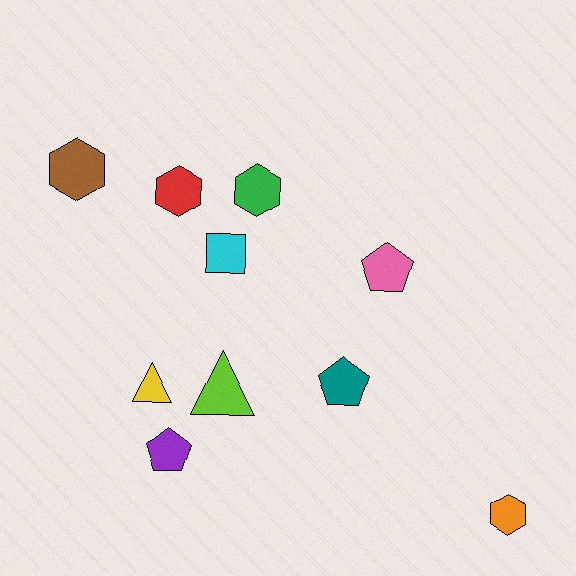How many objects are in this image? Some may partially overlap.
There are 10 objects.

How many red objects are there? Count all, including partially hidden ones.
There is 1 red object.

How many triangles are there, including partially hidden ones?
There are 2 triangles.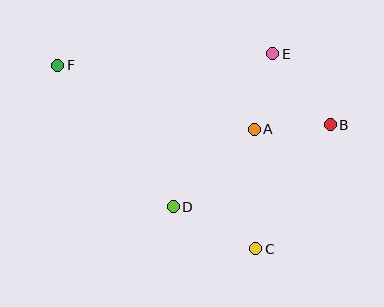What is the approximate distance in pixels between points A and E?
The distance between A and E is approximately 78 pixels.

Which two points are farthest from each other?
Points B and F are farthest from each other.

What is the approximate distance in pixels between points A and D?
The distance between A and D is approximately 113 pixels.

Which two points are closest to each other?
Points A and B are closest to each other.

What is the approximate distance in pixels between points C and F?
The distance between C and F is approximately 270 pixels.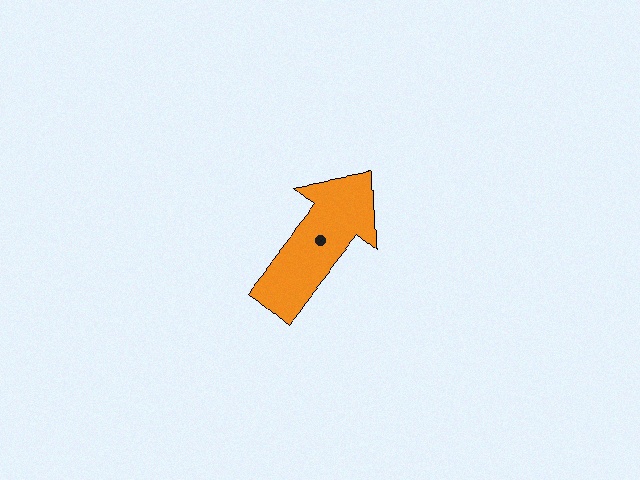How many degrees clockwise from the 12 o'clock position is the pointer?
Approximately 39 degrees.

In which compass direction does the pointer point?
Northeast.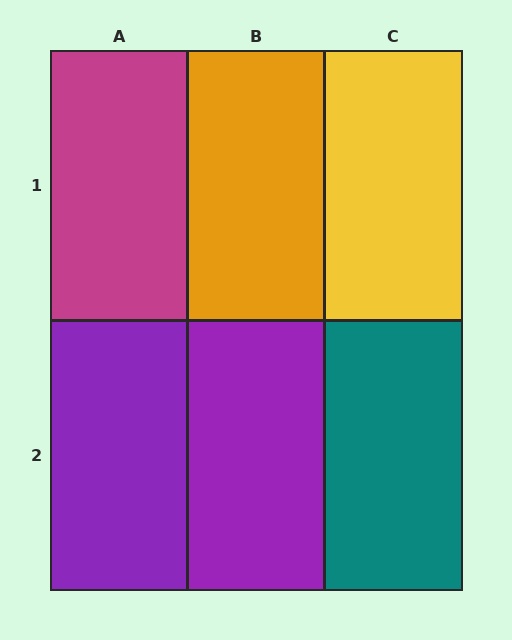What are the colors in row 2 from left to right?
Purple, purple, teal.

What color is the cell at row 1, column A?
Magenta.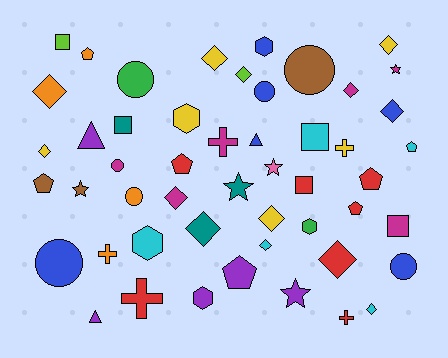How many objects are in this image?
There are 50 objects.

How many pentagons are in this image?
There are 7 pentagons.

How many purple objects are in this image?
There are 5 purple objects.